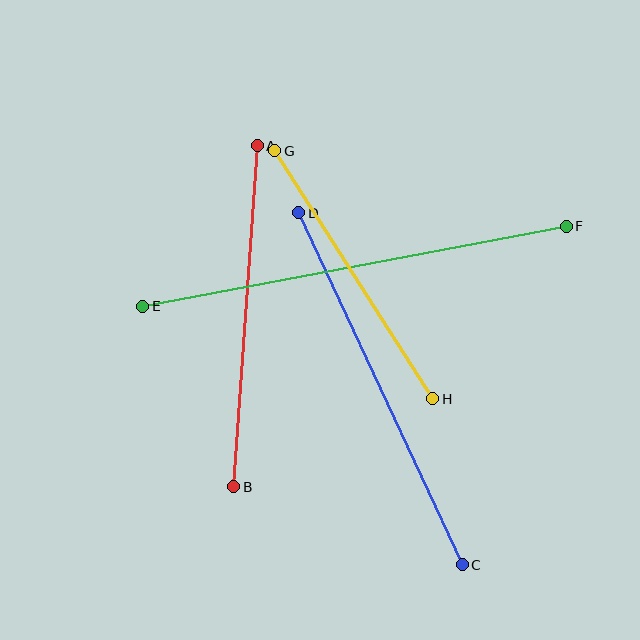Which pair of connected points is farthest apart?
Points E and F are farthest apart.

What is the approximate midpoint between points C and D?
The midpoint is at approximately (380, 389) pixels.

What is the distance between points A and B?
The distance is approximately 342 pixels.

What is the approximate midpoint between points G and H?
The midpoint is at approximately (354, 275) pixels.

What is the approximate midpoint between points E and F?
The midpoint is at approximately (354, 266) pixels.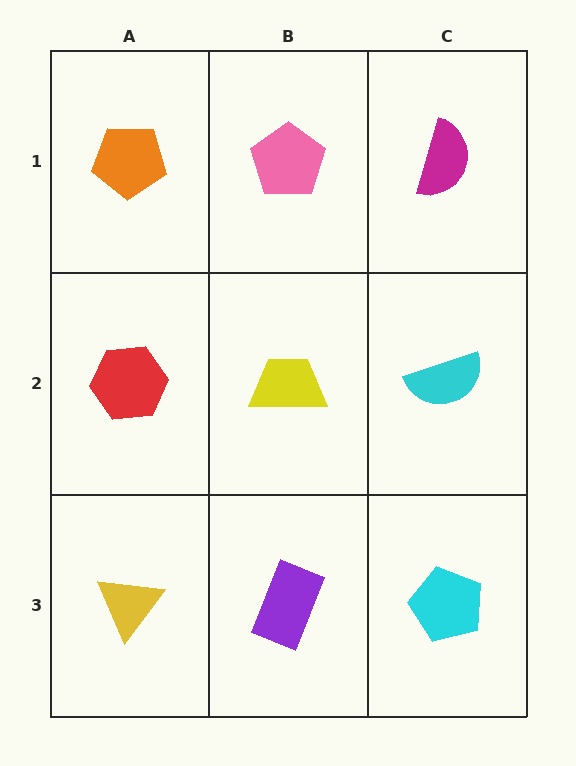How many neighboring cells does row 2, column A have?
3.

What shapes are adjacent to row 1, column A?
A red hexagon (row 2, column A), a pink pentagon (row 1, column B).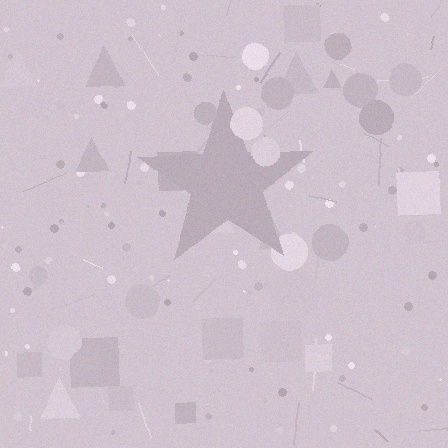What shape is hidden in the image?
A star is hidden in the image.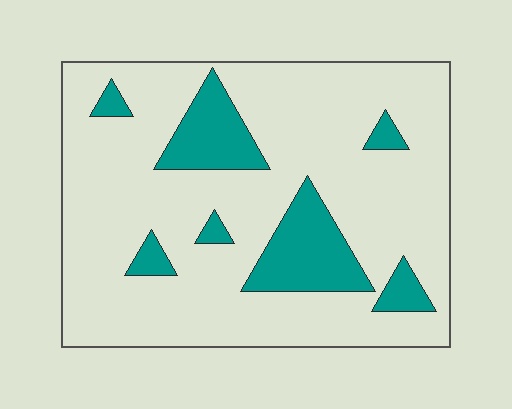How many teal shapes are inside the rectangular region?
7.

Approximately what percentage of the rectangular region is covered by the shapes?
Approximately 20%.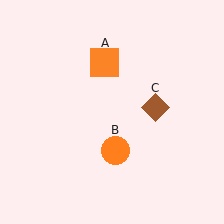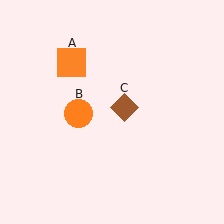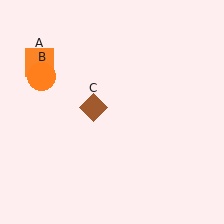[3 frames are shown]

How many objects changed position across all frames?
3 objects changed position: orange square (object A), orange circle (object B), brown diamond (object C).